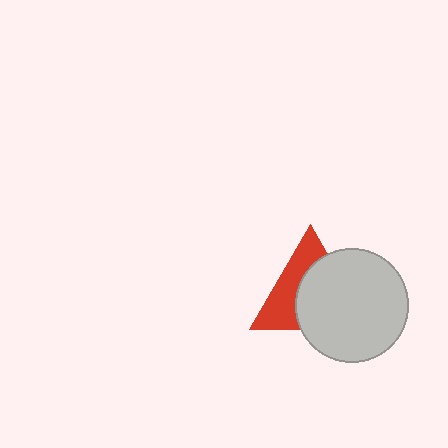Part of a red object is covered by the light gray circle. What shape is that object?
It is a triangle.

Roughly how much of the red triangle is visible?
A small part of it is visible (roughly 44%).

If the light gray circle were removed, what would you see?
You would see the complete red triangle.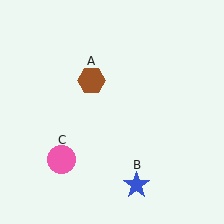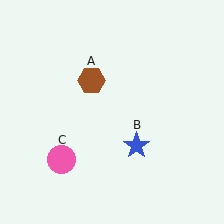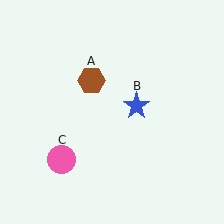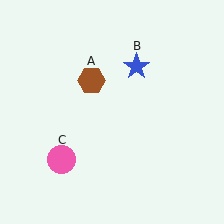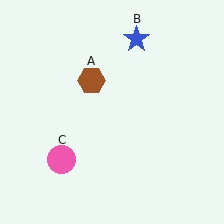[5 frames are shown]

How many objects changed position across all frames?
1 object changed position: blue star (object B).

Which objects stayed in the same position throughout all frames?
Brown hexagon (object A) and pink circle (object C) remained stationary.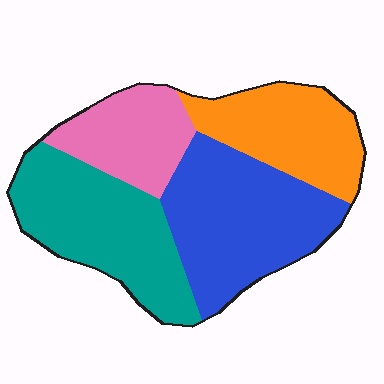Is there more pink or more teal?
Teal.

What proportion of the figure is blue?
Blue covers about 30% of the figure.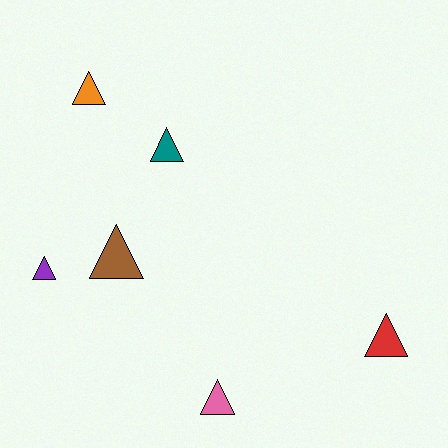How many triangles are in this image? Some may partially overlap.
There are 6 triangles.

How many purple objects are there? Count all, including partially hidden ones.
There is 1 purple object.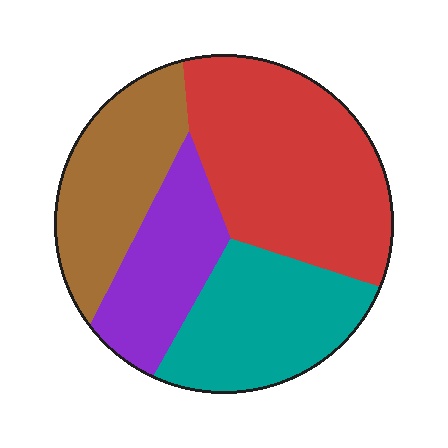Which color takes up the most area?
Red, at roughly 35%.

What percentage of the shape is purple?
Purple takes up about one sixth (1/6) of the shape.